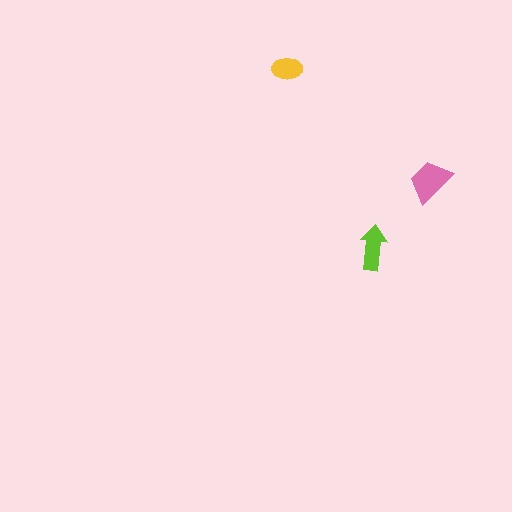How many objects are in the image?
There are 3 objects in the image.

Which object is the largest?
The pink trapezoid.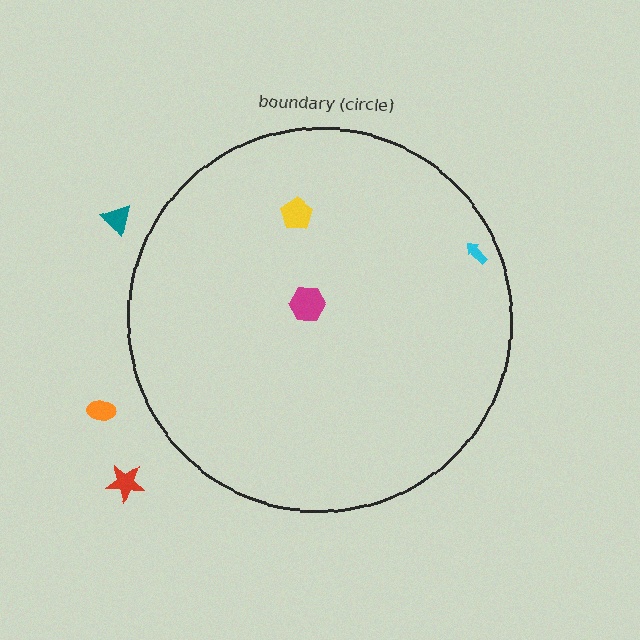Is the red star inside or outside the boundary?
Outside.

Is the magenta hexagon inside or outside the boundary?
Inside.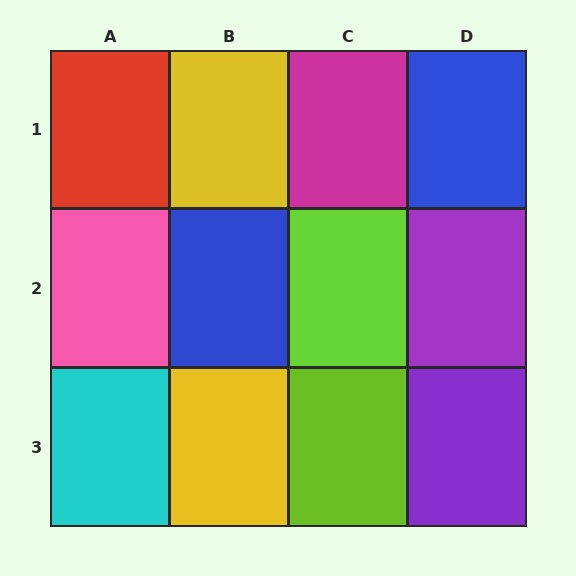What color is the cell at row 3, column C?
Lime.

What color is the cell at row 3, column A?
Cyan.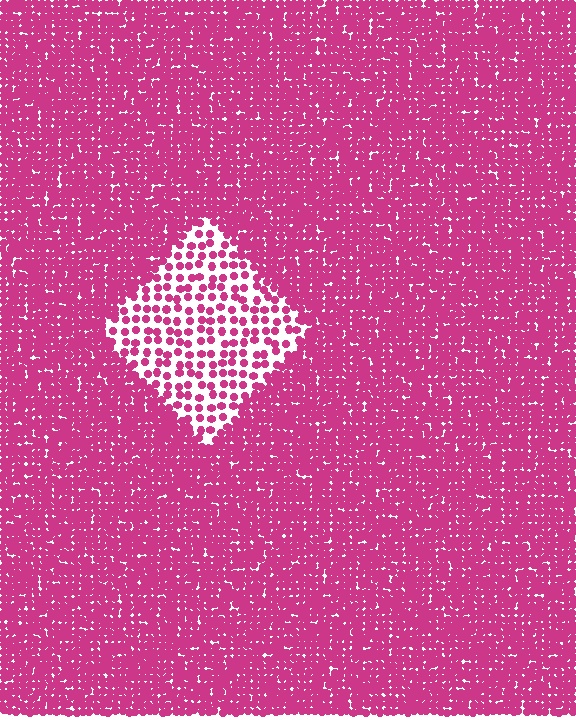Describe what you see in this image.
The image contains small magenta elements arranged at two different densities. A diamond-shaped region is visible where the elements are less densely packed than the surrounding area.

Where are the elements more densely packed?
The elements are more densely packed outside the diamond boundary.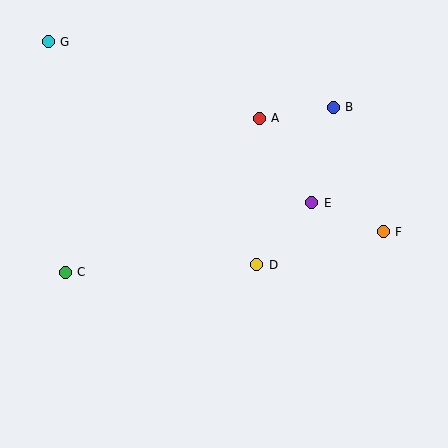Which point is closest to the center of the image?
Point D at (257, 265) is closest to the center.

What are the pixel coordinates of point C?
Point C is at (65, 272).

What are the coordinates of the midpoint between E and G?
The midpoint between E and G is at (180, 122).